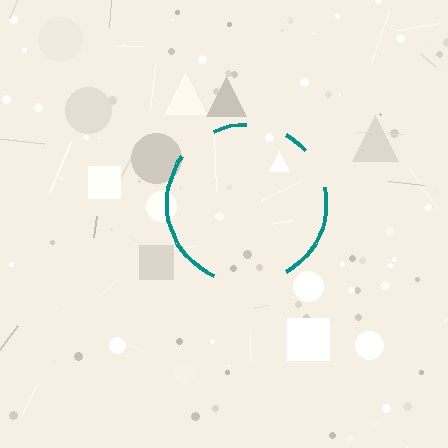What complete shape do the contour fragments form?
The contour fragments form a circle.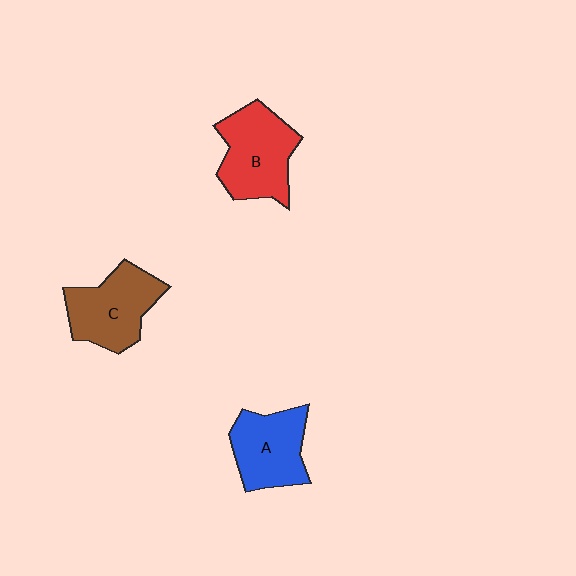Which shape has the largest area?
Shape B (red).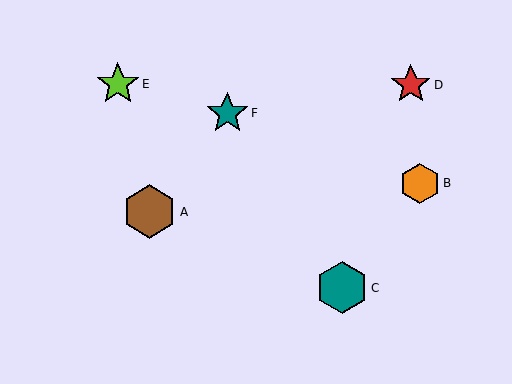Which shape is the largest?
The brown hexagon (labeled A) is the largest.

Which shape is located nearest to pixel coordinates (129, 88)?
The lime star (labeled E) at (118, 84) is nearest to that location.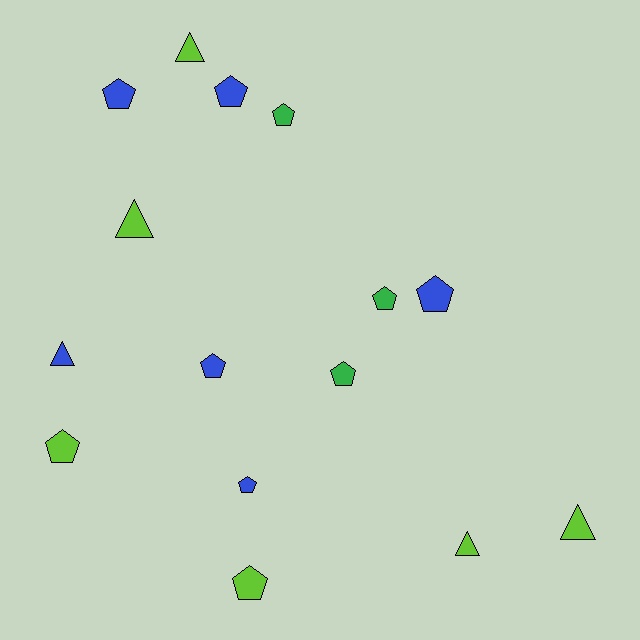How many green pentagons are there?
There are 3 green pentagons.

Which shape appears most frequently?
Pentagon, with 10 objects.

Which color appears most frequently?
Blue, with 6 objects.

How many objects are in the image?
There are 15 objects.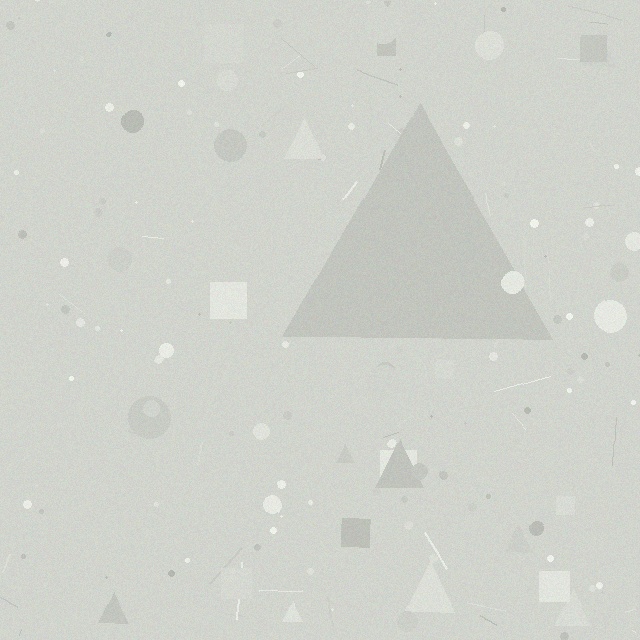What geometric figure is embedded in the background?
A triangle is embedded in the background.